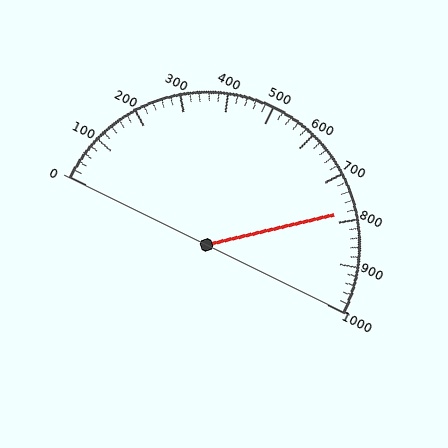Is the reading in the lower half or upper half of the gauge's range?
The reading is in the upper half of the range (0 to 1000).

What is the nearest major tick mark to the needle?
The nearest major tick mark is 800.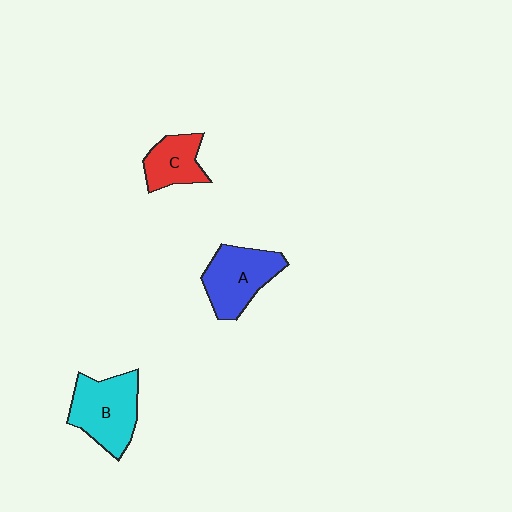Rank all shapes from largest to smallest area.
From largest to smallest: B (cyan), A (blue), C (red).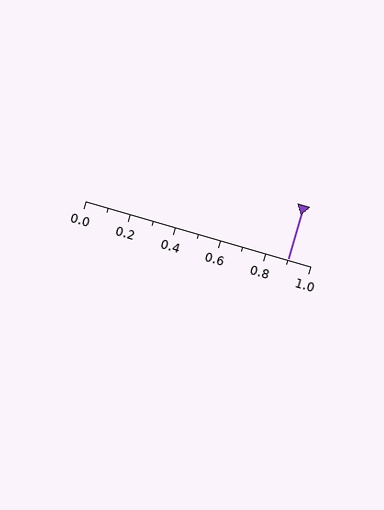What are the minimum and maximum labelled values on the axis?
The axis runs from 0.0 to 1.0.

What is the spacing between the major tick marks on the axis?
The major ticks are spaced 0.2 apart.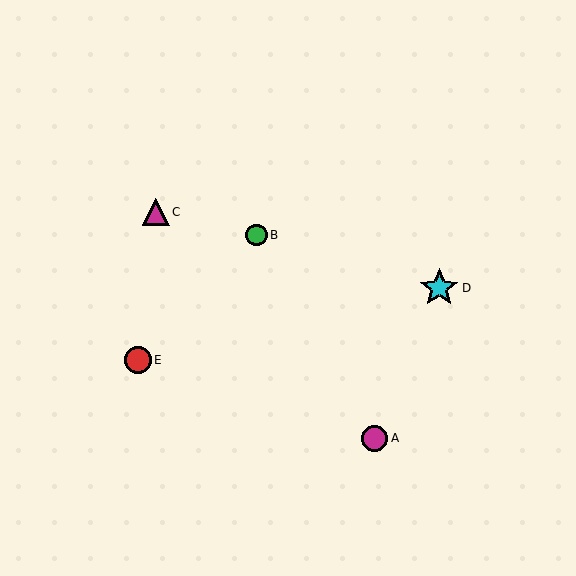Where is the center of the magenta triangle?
The center of the magenta triangle is at (156, 212).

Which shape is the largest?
The cyan star (labeled D) is the largest.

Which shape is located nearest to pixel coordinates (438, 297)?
The cyan star (labeled D) at (439, 288) is nearest to that location.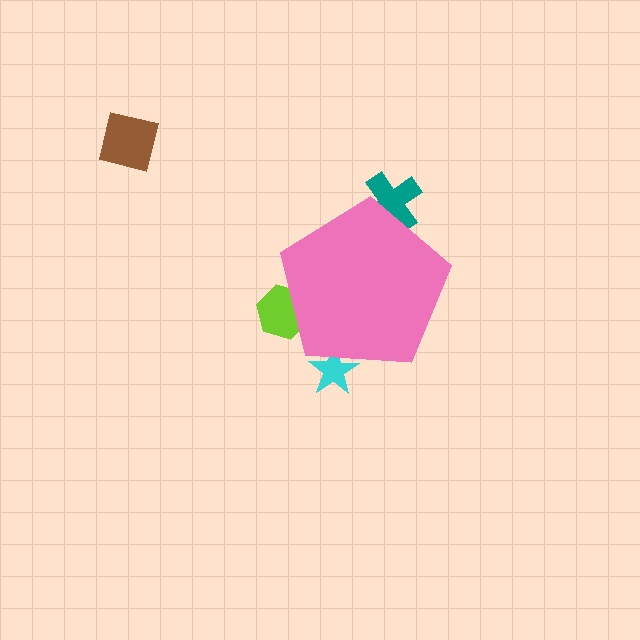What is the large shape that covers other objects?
A pink pentagon.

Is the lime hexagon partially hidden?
Yes, the lime hexagon is partially hidden behind the pink pentagon.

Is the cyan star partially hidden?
Yes, the cyan star is partially hidden behind the pink pentagon.